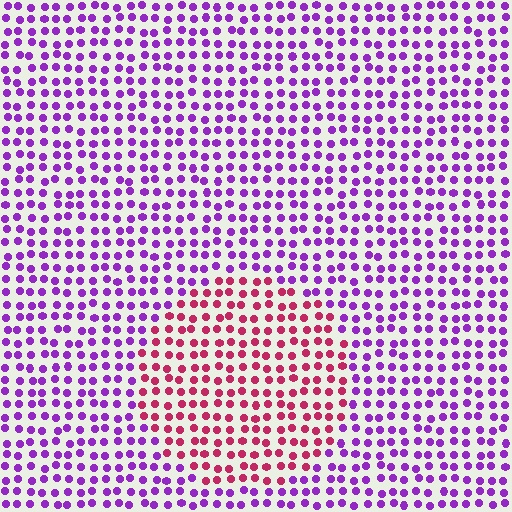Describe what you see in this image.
The image is filled with small purple elements in a uniform arrangement. A circle-shaped region is visible where the elements are tinted to a slightly different hue, forming a subtle color boundary.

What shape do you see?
I see a circle.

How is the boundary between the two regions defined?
The boundary is defined purely by a slight shift in hue (about 54 degrees). Spacing, size, and orientation are identical on both sides.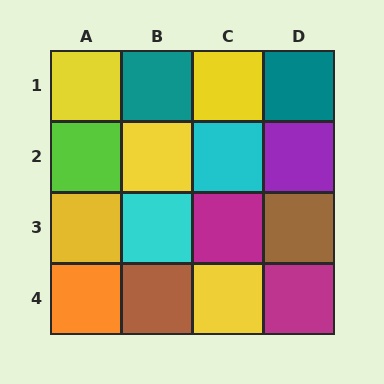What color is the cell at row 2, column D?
Purple.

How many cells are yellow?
5 cells are yellow.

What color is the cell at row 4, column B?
Brown.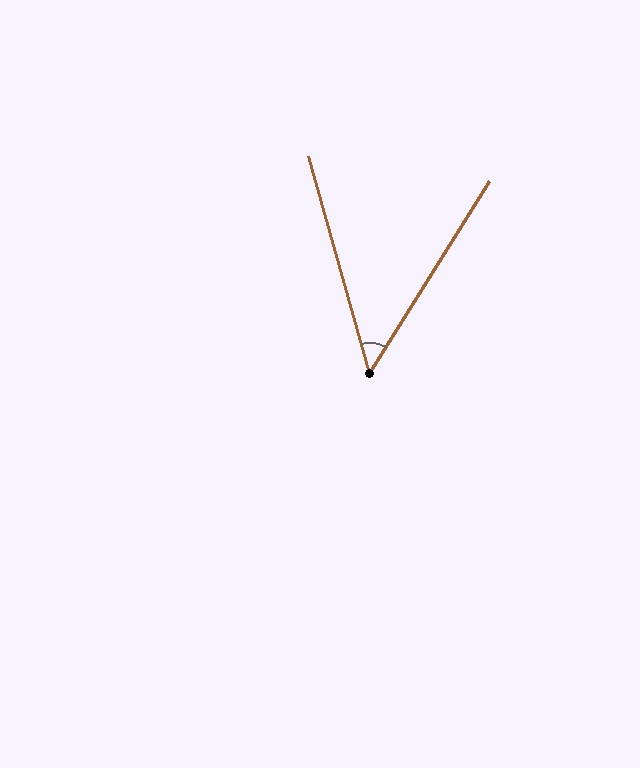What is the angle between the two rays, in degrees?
Approximately 48 degrees.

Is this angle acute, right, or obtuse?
It is acute.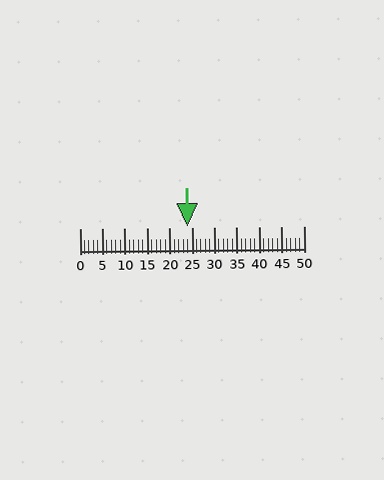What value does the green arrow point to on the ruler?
The green arrow points to approximately 24.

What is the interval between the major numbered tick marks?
The major tick marks are spaced 5 units apart.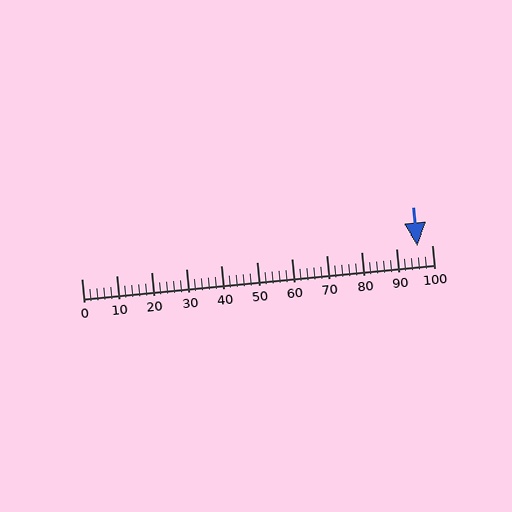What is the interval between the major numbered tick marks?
The major tick marks are spaced 10 units apart.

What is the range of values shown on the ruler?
The ruler shows values from 0 to 100.